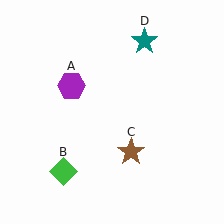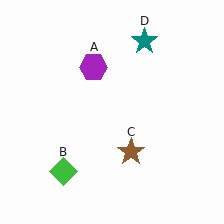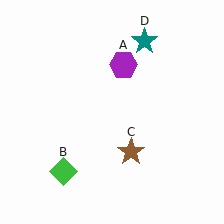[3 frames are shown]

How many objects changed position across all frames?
1 object changed position: purple hexagon (object A).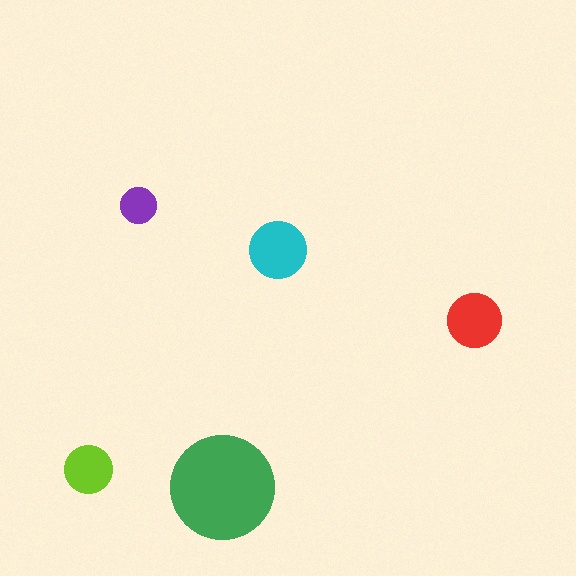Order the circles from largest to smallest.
the green one, the cyan one, the red one, the lime one, the purple one.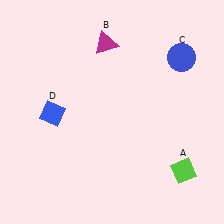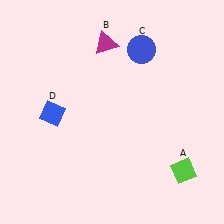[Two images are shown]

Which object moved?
The blue circle (C) moved left.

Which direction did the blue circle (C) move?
The blue circle (C) moved left.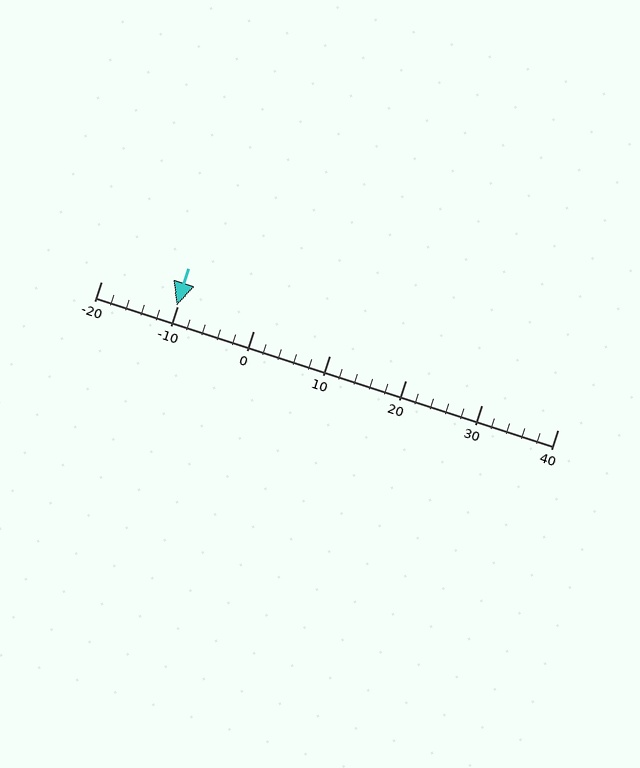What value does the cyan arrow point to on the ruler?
The cyan arrow points to approximately -10.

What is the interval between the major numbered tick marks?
The major tick marks are spaced 10 units apart.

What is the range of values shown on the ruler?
The ruler shows values from -20 to 40.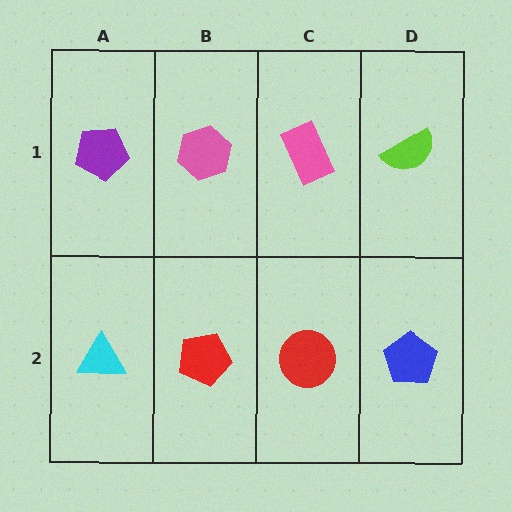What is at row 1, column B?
A pink hexagon.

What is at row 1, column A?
A purple pentagon.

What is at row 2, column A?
A cyan triangle.